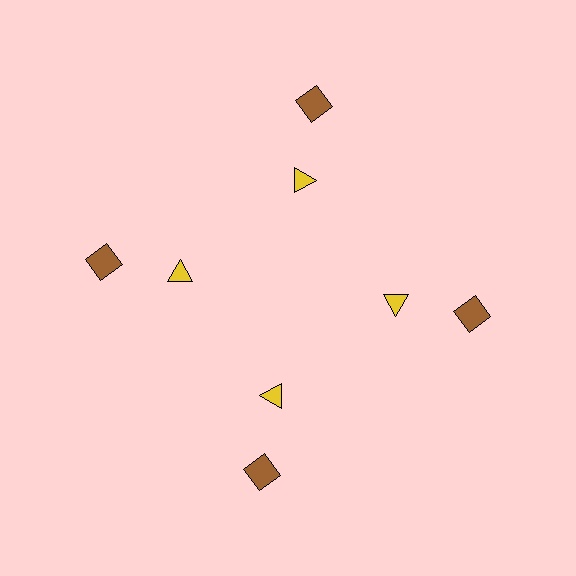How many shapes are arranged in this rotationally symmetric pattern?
There are 8 shapes, arranged in 4 groups of 2.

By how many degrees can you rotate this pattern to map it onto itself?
The pattern maps onto itself every 90 degrees of rotation.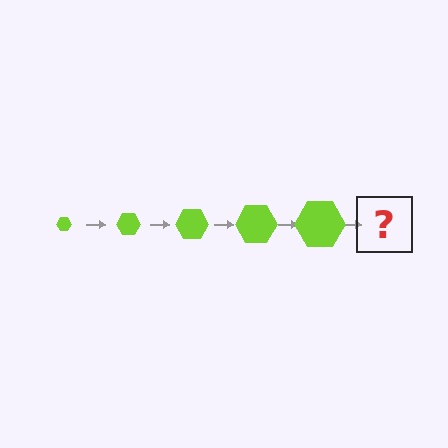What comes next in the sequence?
The next element should be a lime hexagon, larger than the previous one.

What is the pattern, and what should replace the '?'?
The pattern is that the hexagon gets progressively larger each step. The '?' should be a lime hexagon, larger than the previous one.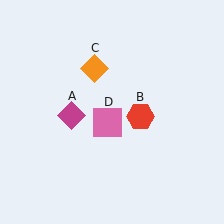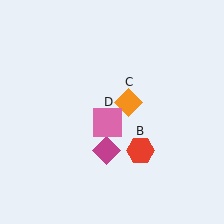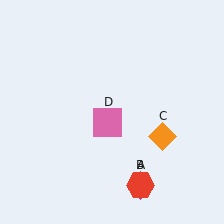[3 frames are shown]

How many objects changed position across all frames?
3 objects changed position: magenta diamond (object A), red hexagon (object B), orange diamond (object C).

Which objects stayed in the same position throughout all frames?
Pink square (object D) remained stationary.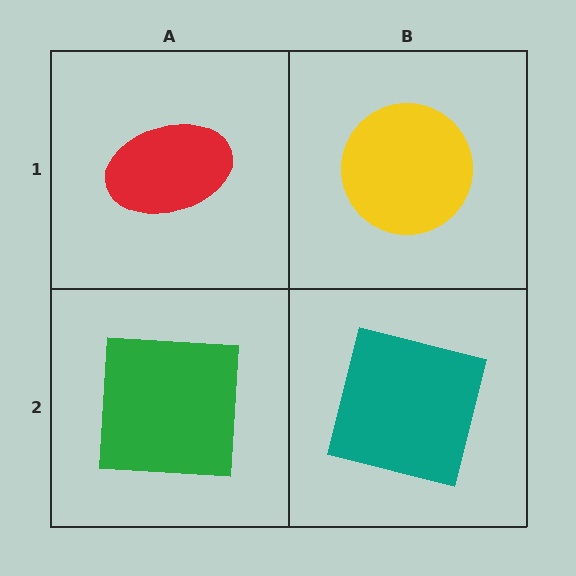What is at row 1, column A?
A red ellipse.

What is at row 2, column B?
A teal square.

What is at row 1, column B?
A yellow circle.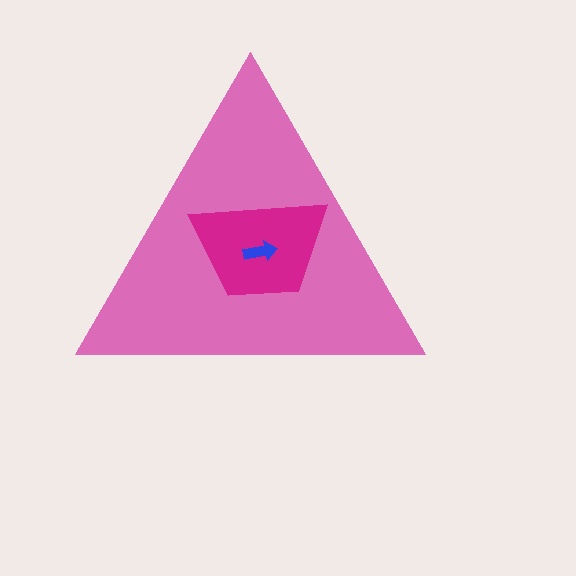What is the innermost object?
The blue arrow.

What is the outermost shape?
The pink triangle.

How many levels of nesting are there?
3.